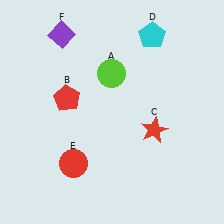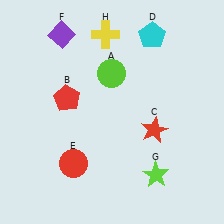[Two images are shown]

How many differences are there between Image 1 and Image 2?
There are 2 differences between the two images.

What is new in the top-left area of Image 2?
A yellow cross (H) was added in the top-left area of Image 2.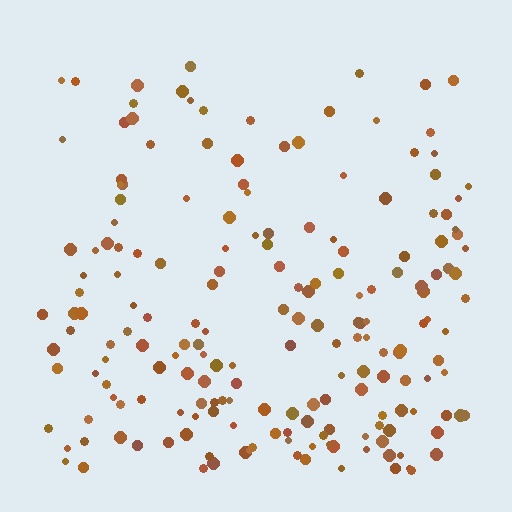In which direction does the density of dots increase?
From top to bottom, with the bottom side densest.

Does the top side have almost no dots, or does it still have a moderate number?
Still a moderate number, just noticeably fewer than the bottom.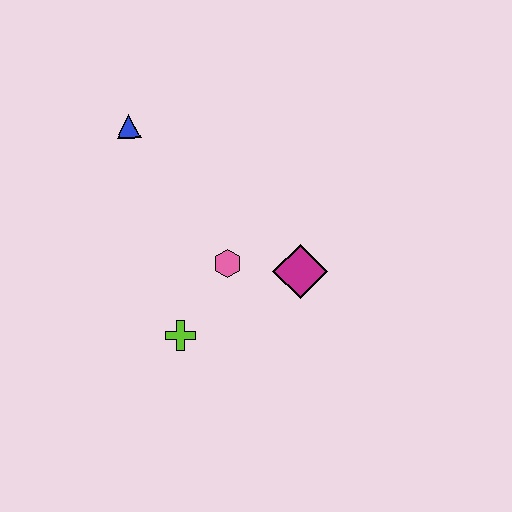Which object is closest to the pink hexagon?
The magenta diamond is closest to the pink hexagon.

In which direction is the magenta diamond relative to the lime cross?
The magenta diamond is to the right of the lime cross.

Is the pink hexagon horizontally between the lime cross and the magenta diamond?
Yes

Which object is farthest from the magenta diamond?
The blue triangle is farthest from the magenta diamond.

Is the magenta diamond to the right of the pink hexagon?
Yes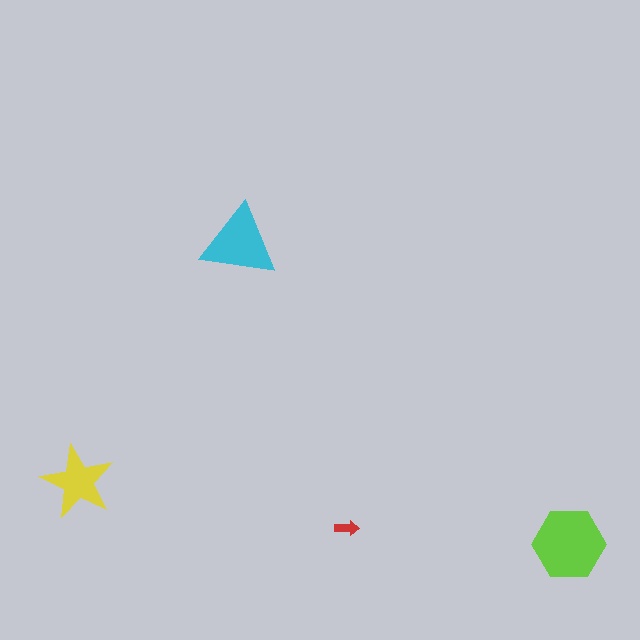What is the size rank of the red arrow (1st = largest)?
4th.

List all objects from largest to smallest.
The lime hexagon, the cyan triangle, the yellow star, the red arrow.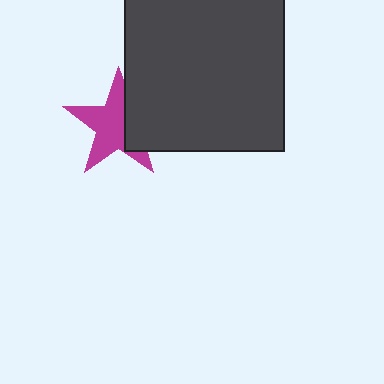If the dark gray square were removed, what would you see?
You would see the complete magenta star.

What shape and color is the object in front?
The object in front is a dark gray square.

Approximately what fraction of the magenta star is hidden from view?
Roughly 35% of the magenta star is hidden behind the dark gray square.